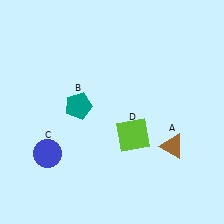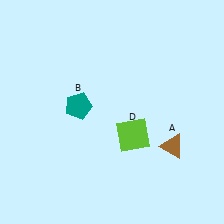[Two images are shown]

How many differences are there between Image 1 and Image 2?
There is 1 difference between the two images.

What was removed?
The blue circle (C) was removed in Image 2.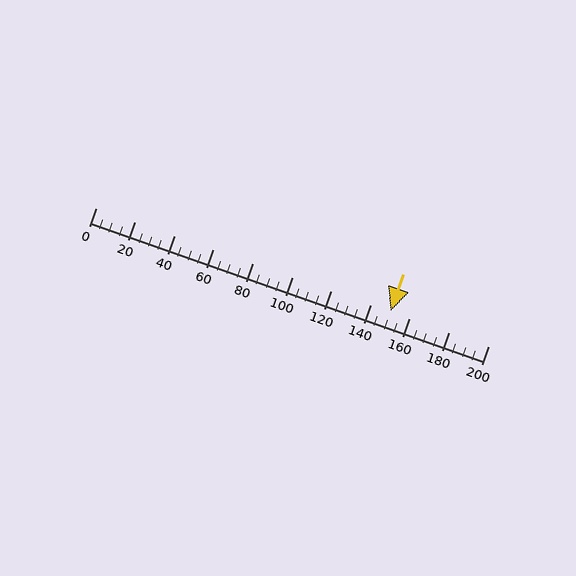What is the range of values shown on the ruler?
The ruler shows values from 0 to 200.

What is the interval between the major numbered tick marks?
The major tick marks are spaced 20 units apart.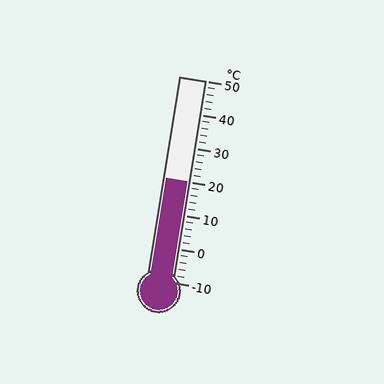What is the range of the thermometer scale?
The thermometer scale ranges from -10°C to 50°C.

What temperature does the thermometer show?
The thermometer shows approximately 20°C.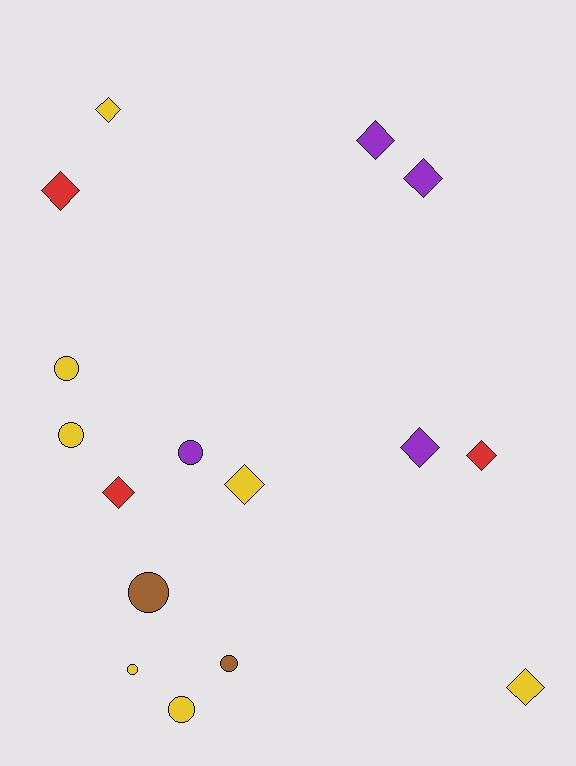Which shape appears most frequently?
Diamond, with 9 objects.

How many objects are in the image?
There are 16 objects.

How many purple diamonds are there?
There are 3 purple diamonds.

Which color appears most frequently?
Yellow, with 7 objects.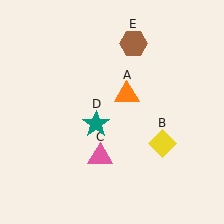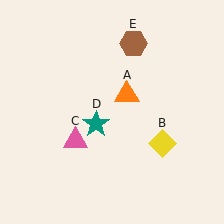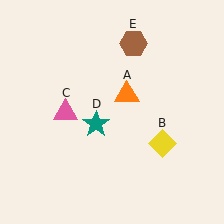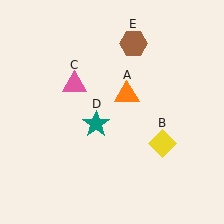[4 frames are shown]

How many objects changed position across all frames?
1 object changed position: pink triangle (object C).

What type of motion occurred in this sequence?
The pink triangle (object C) rotated clockwise around the center of the scene.